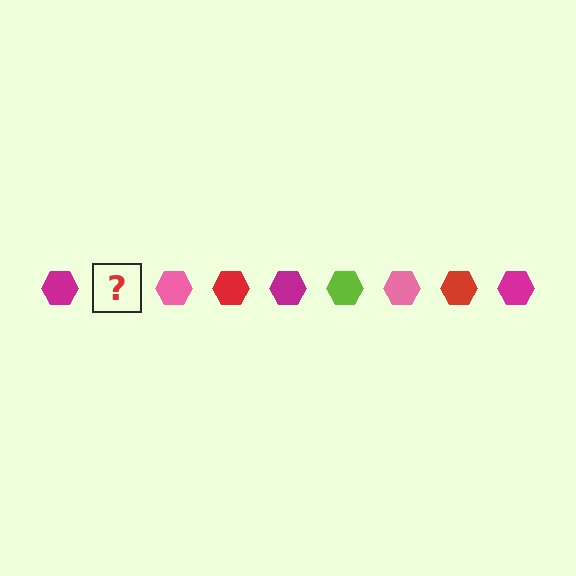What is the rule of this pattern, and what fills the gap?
The rule is that the pattern cycles through magenta, lime, pink, red hexagons. The gap should be filled with a lime hexagon.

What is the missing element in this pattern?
The missing element is a lime hexagon.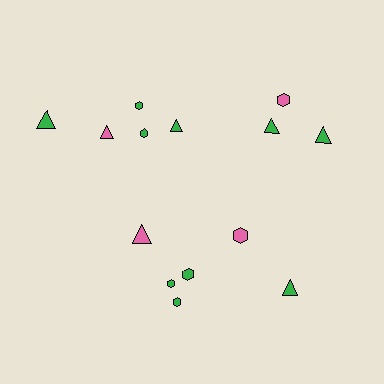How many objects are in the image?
There are 14 objects.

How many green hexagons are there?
There are 5 green hexagons.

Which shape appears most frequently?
Hexagon, with 7 objects.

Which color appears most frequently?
Green, with 10 objects.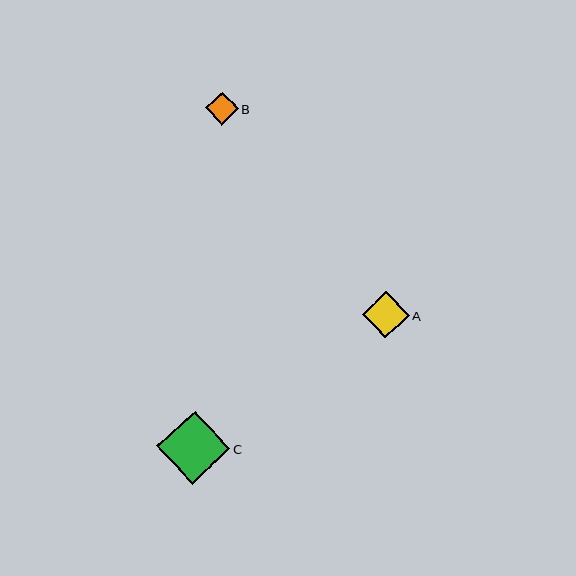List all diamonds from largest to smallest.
From largest to smallest: C, A, B.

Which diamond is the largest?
Diamond C is the largest with a size of approximately 74 pixels.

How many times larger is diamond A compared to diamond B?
Diamond A is approximately 1.4 times the size of diamond B.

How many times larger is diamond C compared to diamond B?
Diamond C is approximately 2.2 times the size of diamond B.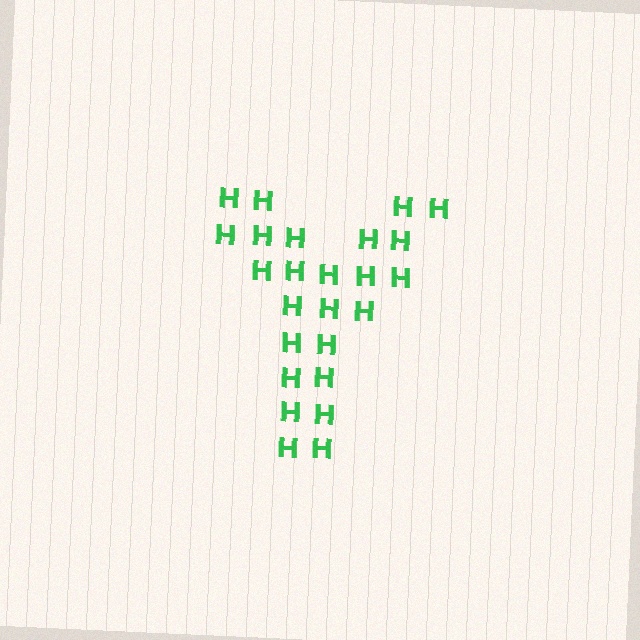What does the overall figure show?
The overall figure shows the letter Y.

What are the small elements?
The small elements are letter H's.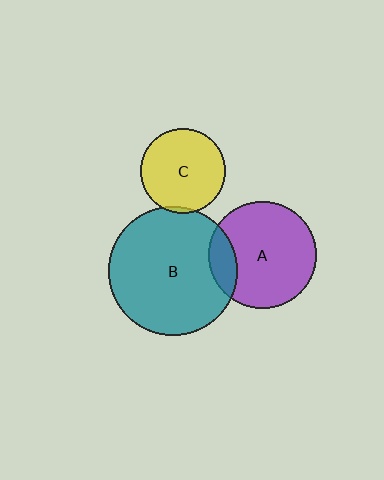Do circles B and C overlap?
Yes.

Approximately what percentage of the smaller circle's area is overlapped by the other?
Approximately 5%.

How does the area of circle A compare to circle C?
Approximately 1.6 times.